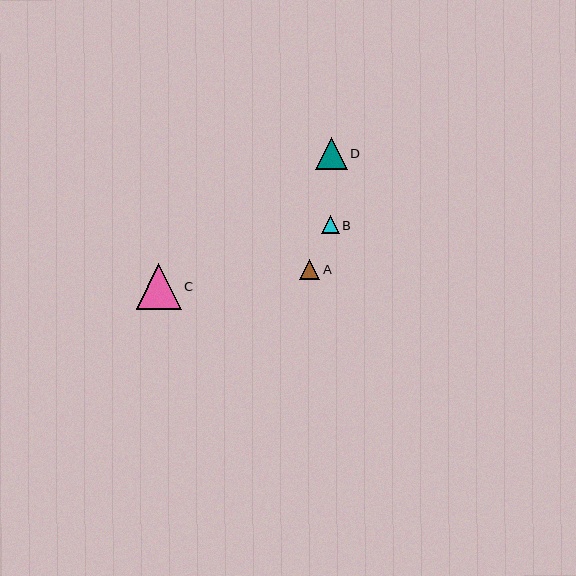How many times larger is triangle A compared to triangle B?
Triangle A is approximately 1.2 times the size of triangle B.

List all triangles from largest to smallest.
From largest to smallest: C, D, A, B.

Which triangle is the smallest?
Triangle B is the smallest with a size of approximately 17 pixels.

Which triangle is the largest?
Triangle C is the largest with a size of approximately 45 pixels.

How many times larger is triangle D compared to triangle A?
Triangle D is approximately 1.5 times the size of triangle A.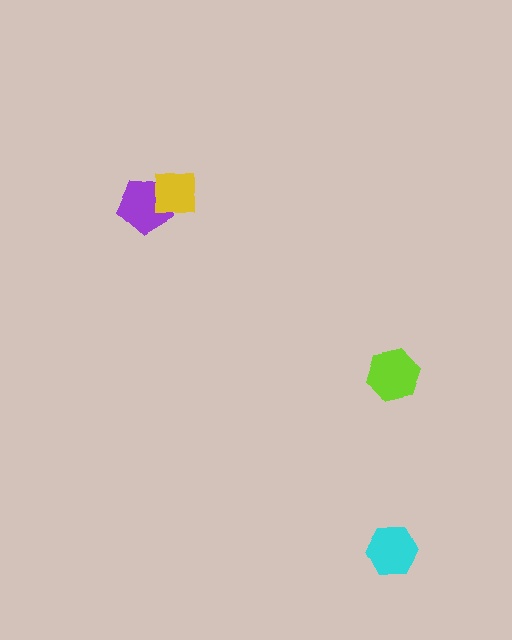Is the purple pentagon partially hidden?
Yes, it is partially covered by another shape.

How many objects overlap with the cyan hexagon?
0 objects overlap with the cyan hexagon.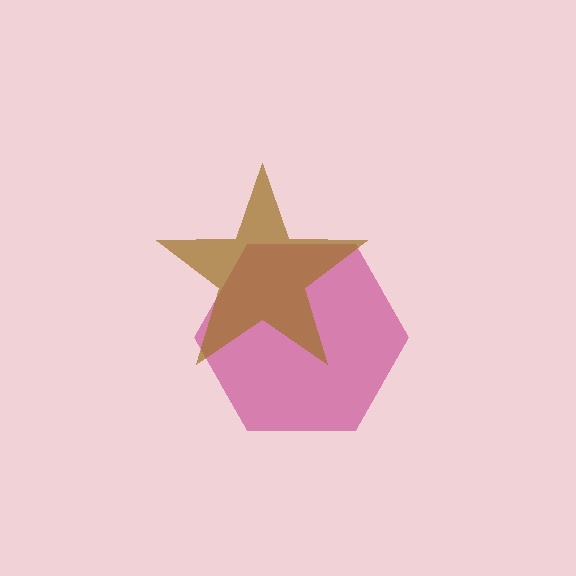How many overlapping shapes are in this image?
There are 2 overlapping shapes in the image.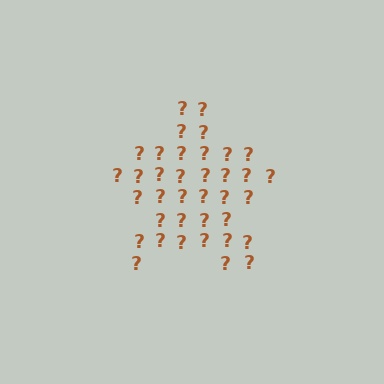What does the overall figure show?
The overall figure shows a star.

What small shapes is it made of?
It is made of small question marks.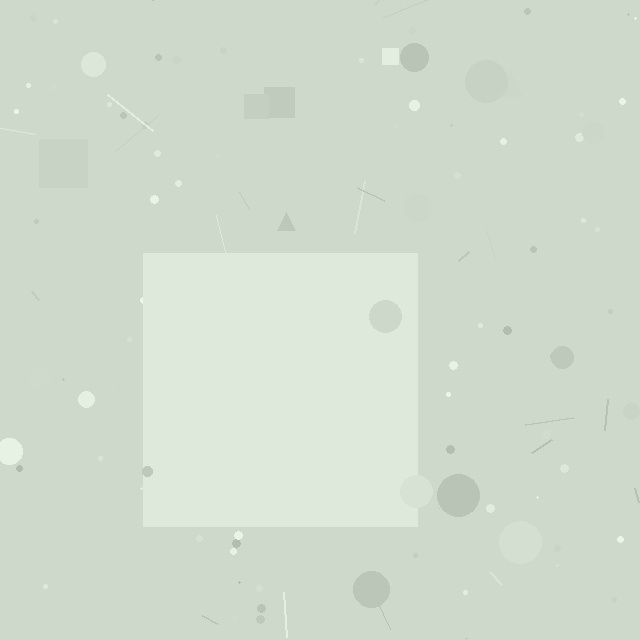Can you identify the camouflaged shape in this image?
The camouflaged shape is a square.